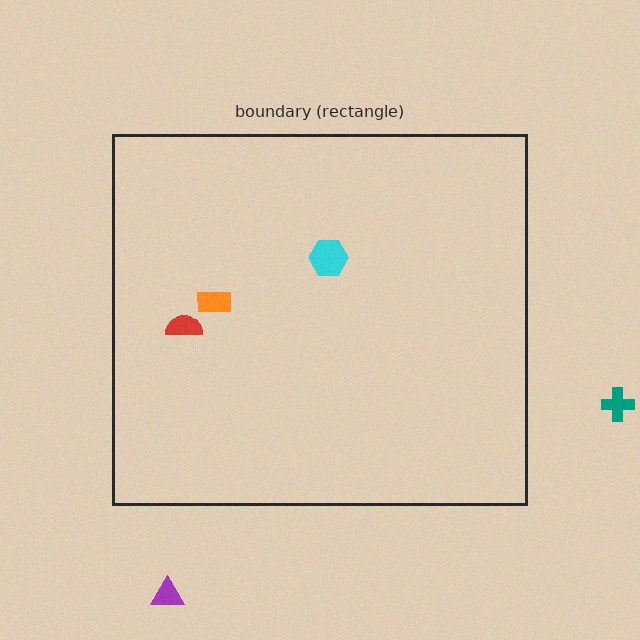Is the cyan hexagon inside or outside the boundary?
Inside.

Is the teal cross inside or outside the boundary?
Outside.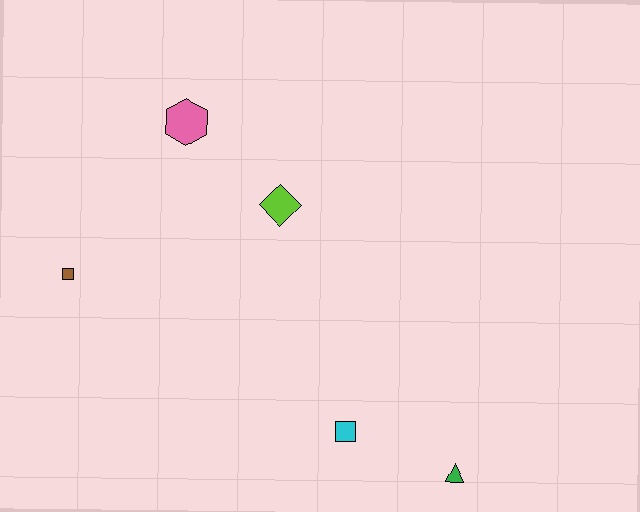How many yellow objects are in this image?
There are no yellow objects.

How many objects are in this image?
There are 5 objects.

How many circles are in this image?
There are no circles.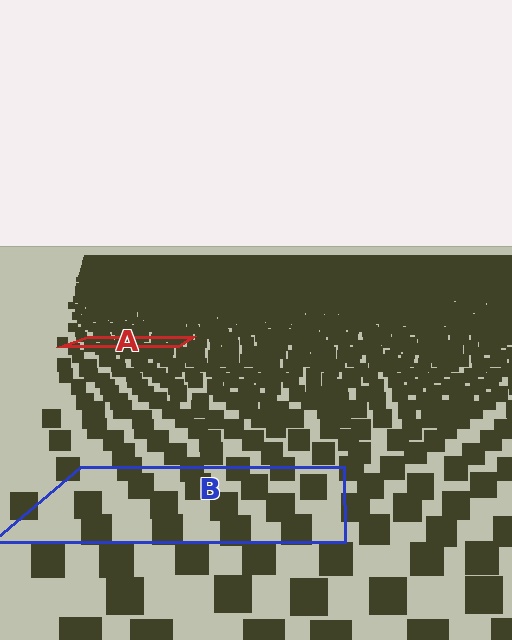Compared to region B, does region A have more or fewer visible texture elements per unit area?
Region A has more texture elements per unit area — they are packed more densely because it is farther away.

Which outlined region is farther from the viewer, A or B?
Region A is farther from the viewer — the texture elements inside it appear smaller and more densely packed.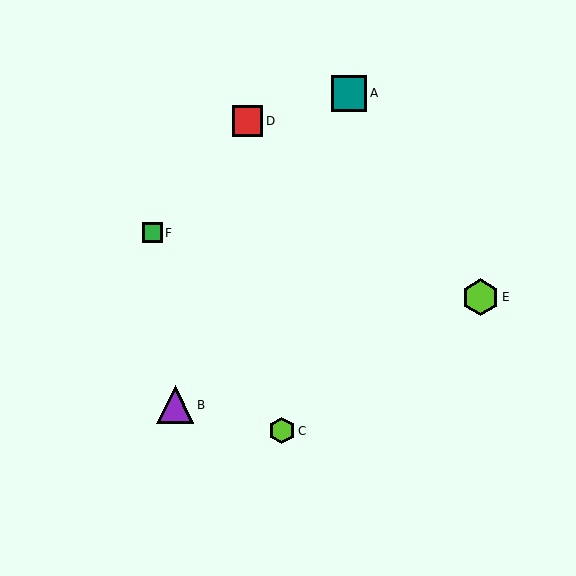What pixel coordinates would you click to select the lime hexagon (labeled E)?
Click at (481, 297) to select the lime hexagon E.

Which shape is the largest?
The purple triangle (labeled B) is the largest.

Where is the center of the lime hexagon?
The center of the lime hexagon is at (282, 431).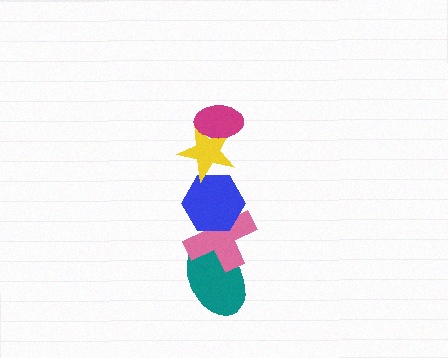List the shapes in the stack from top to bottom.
From top to bottom: the magenta ellipse, the yellow star, the blue hexagon, the pink cross, the teal ellipse.